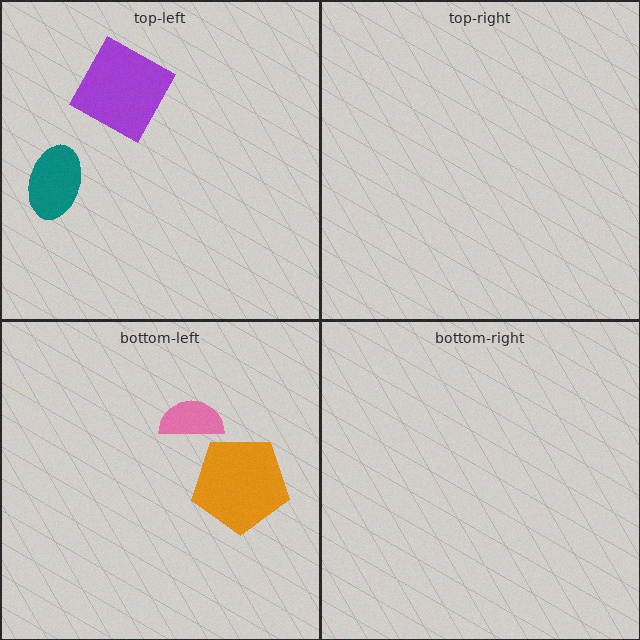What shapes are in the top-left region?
The purple square, the teal ellipse.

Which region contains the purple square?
The top-left region.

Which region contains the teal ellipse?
The top-left region.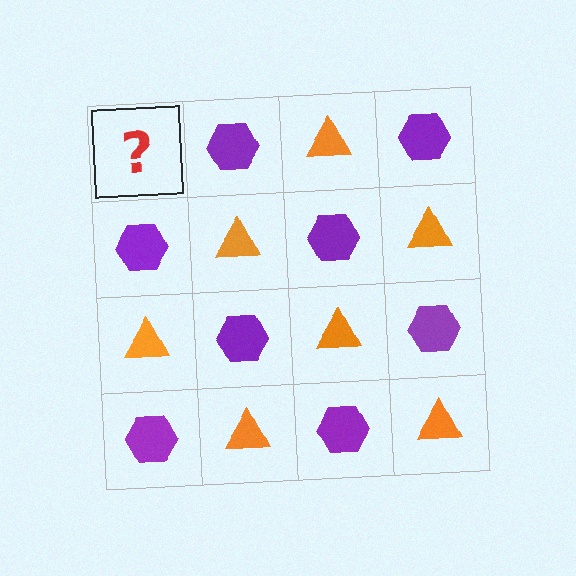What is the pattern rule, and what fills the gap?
The rule is that it alternates orange triangle and purple hexagon in a checkerboard pattern. The gap should be filled with an orange triangle.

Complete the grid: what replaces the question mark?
The question mark should be replaced with an orange triangle.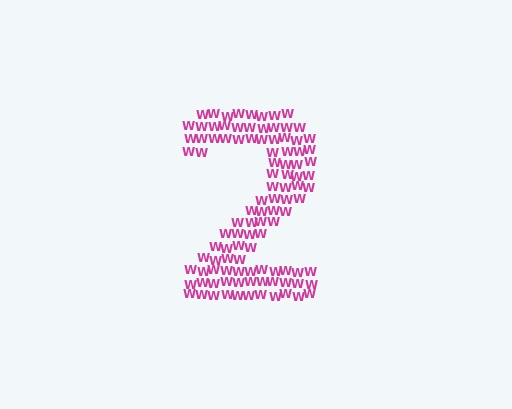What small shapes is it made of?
It is made of small letter W's.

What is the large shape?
The large shape is the digit 2.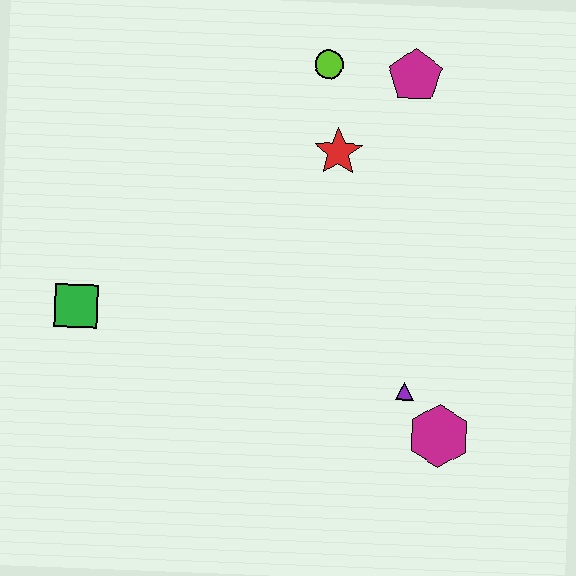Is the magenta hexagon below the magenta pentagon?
Yes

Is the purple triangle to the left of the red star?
No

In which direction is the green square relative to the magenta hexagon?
The green square is to the left of the magenta hexagon.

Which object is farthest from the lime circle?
The magenta hexagon is farthest from the lime circle.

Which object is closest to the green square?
The red star is closest to the green square.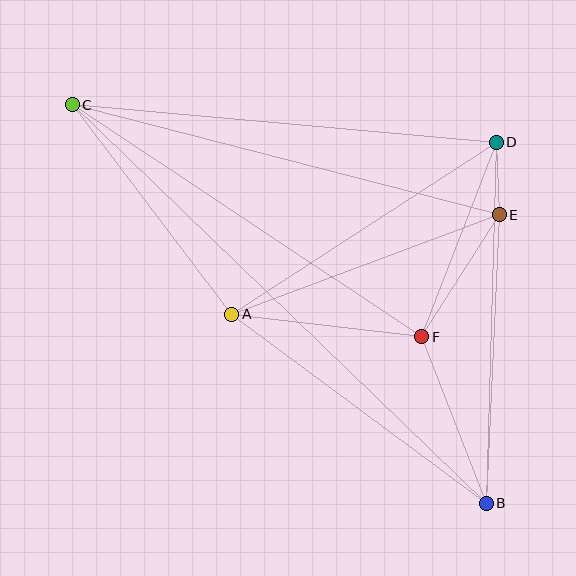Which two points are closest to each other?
Points D and E are closest to each other.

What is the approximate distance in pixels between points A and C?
The distance between A and C is approximately 263 pixels.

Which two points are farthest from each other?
Points B and C are farthest from each other.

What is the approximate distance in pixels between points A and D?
The distance between A and D is approximately 316 pixels.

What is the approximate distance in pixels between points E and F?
The distance between E and F is approximately 145 pixels.